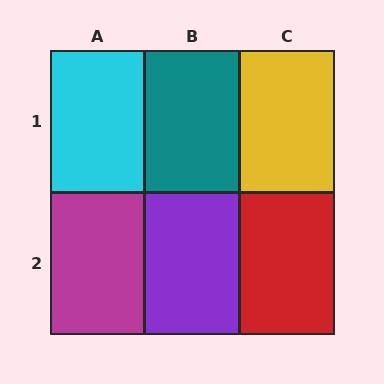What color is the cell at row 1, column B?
Teal.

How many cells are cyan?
1 cell is cyan.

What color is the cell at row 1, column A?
Cyan.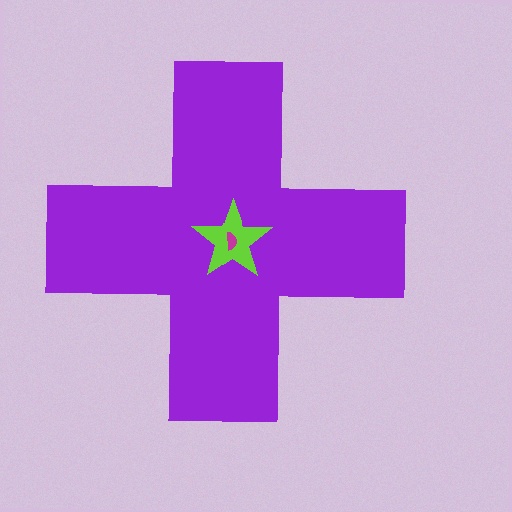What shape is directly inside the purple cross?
The lime star.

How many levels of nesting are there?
3.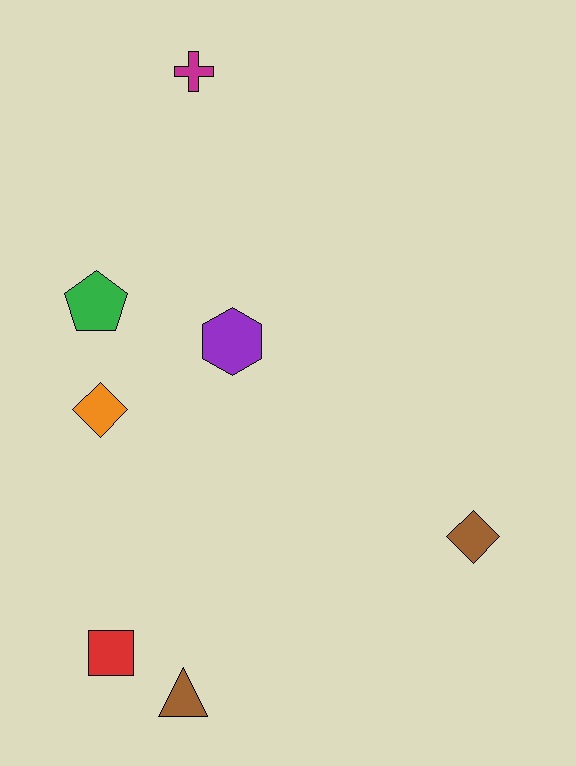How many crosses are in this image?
There is 1 cross.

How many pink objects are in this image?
There are no pink objects.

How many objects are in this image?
There are 7 objects.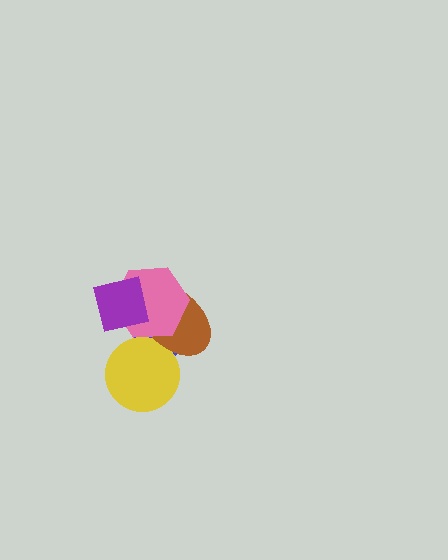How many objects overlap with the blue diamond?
4 objects overlap with the blue diamond.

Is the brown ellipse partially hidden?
Yes, it is partially covered by another shape.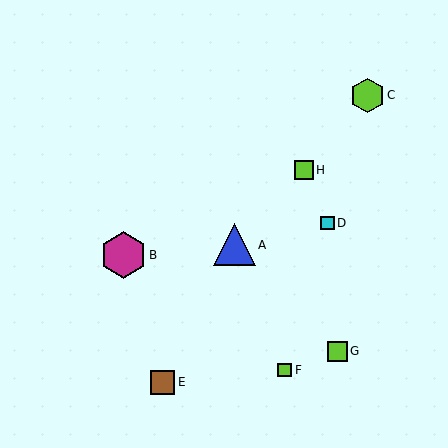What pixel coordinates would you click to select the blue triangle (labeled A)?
Click at (235, 245) to select the blue triangle A.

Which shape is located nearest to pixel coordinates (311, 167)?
The lime square (labeled H) at (304, 170) is nearest to that location.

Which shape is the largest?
The magenta hexagon (labeled B) is the largest.